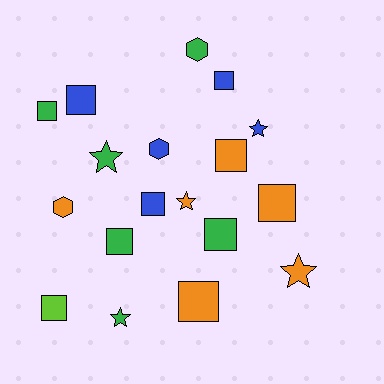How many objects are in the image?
There are 18 objects.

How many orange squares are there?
There are 3 orange squares.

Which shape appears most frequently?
Square, with 10 objects.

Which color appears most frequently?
Green, with 6 objects.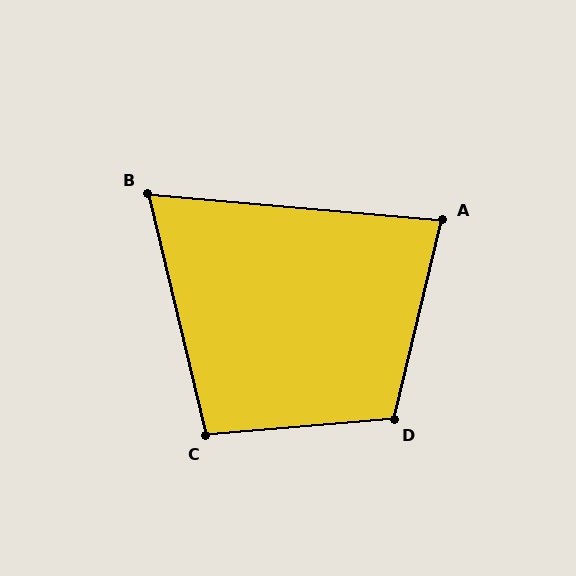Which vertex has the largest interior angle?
D, at approximately 108 degrees.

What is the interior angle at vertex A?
Approximately 81 degrees (acute).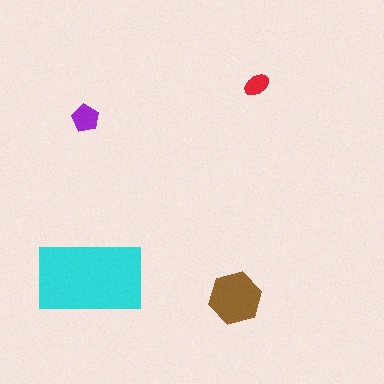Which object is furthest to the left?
The purple pentagon is leftmost.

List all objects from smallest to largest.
The red ellipse, the purple pentagon, the brown hexagon, the cyan rectangle.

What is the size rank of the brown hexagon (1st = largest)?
2nd.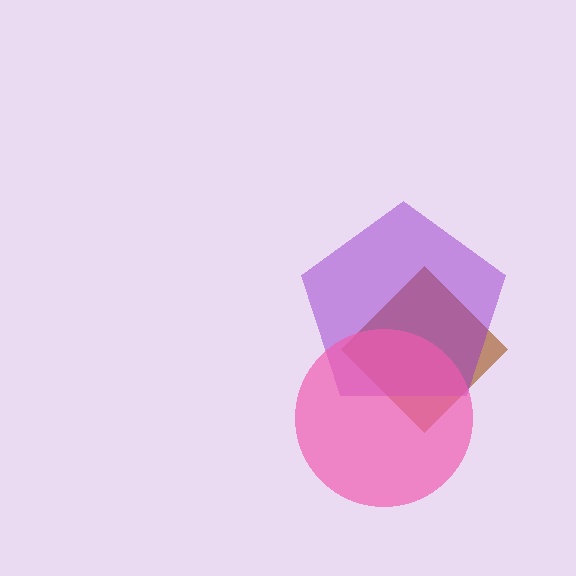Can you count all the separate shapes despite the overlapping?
Yes, there are 3 separate shapes.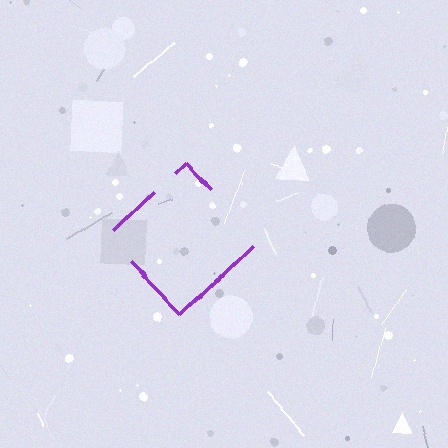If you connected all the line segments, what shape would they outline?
They would outline a diamond.